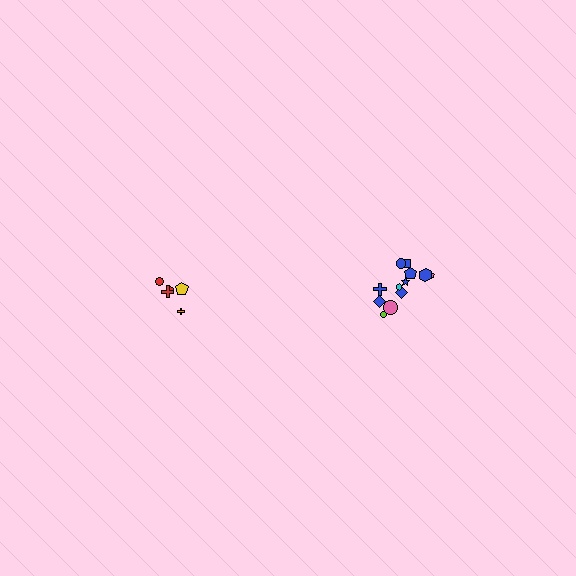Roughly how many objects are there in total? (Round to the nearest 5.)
Roughly 15 objects in total.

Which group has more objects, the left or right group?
The right group.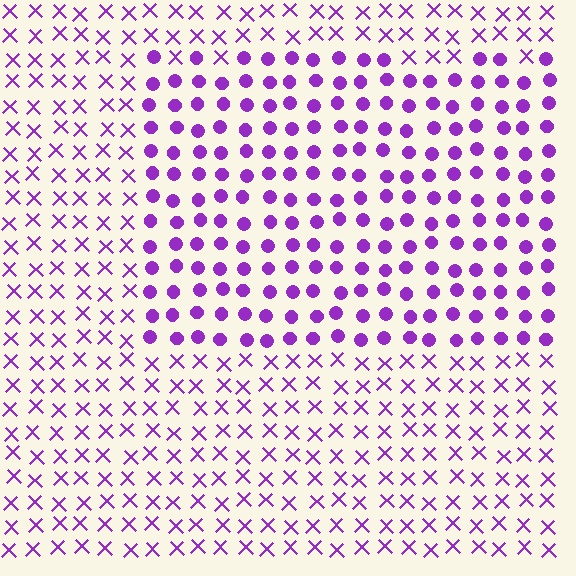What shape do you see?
I see a rectangle.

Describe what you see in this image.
The image is filled with small purple elements arranged in a uniform grid. A rectangle-shaped region contains circles, while the surrounding area contains X marks. The boundary is defined purely by the change in element shape.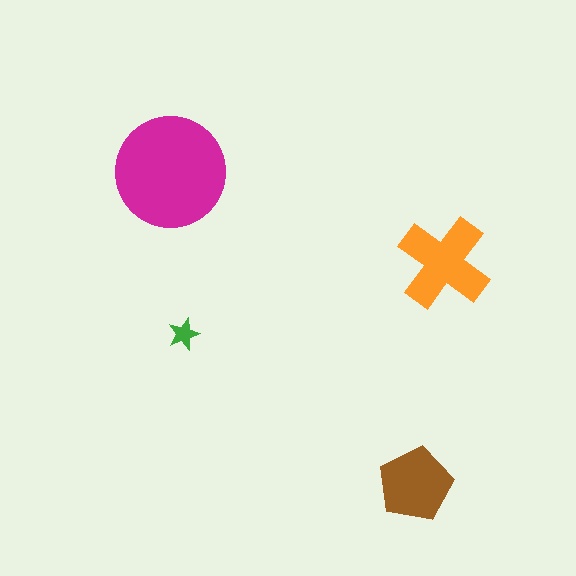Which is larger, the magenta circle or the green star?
The magenta circle.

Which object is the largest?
The magenta circle.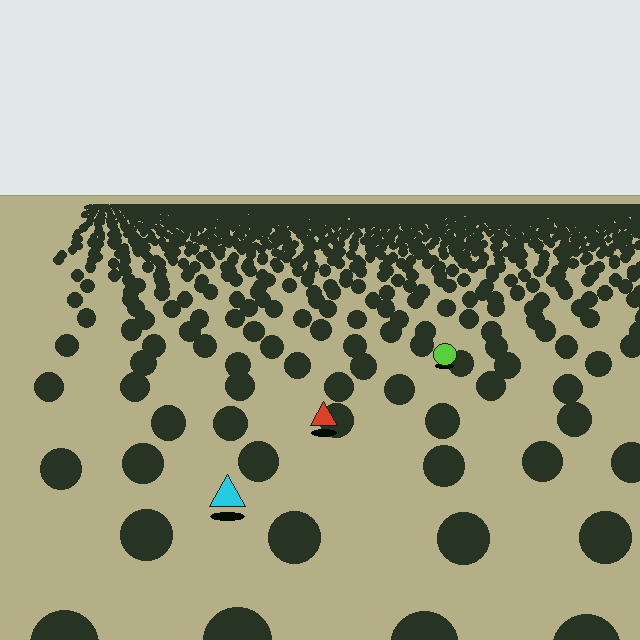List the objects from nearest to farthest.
From nearest to farthest: the cyan triangle, the red triangle, the lime circle.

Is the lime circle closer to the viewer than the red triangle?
No. The red triangle is closer — you can tell from the texture gradient: the ground texture is coarser near it.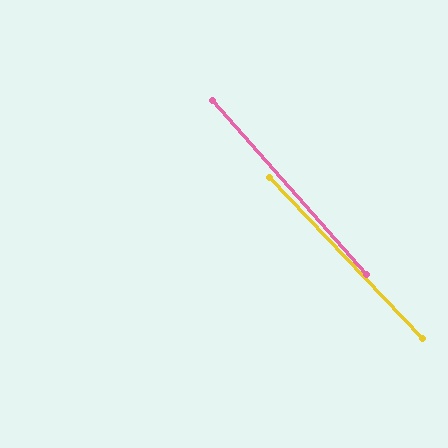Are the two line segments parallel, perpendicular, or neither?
Parallel — their directions differ by only 1.8°.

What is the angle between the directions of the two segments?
Approximately 2 degrees.